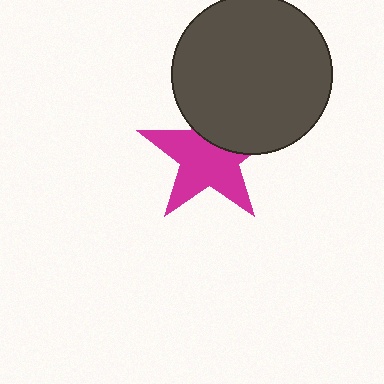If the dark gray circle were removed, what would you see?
You would see the complete magenta star.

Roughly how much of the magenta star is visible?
Most of it is visible (roughly 66%).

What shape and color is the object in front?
The object in front is a dark gray circle.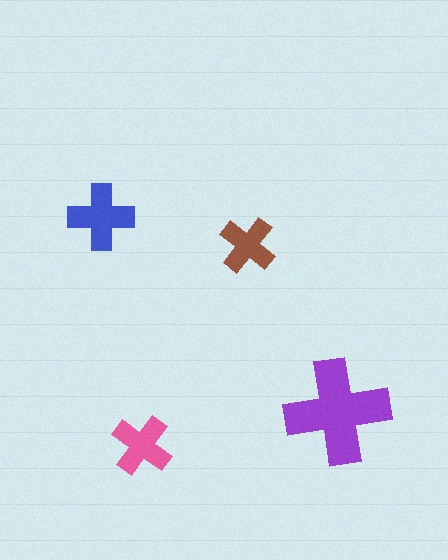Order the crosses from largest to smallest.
the purple one, the blue one, the pink one, the brown one.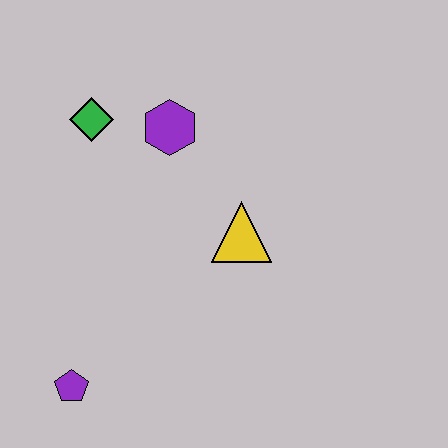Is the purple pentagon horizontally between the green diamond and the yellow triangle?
No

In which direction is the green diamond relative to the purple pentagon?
The green diamond is above the purple pentagon.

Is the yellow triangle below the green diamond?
Yes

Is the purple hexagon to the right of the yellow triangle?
No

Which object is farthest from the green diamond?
The purple pentagon is farthest from the green diamond.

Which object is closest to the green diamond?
The purple hexagon is closest to the green diamond.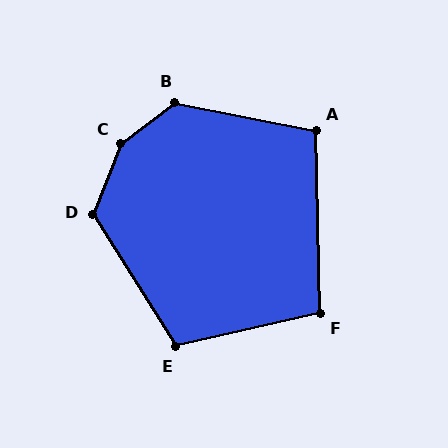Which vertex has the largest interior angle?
C, at approximately 148 degrees.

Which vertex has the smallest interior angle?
F, at approximately 102 degrees.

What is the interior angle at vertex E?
Approximately 109 degrees (obtuse).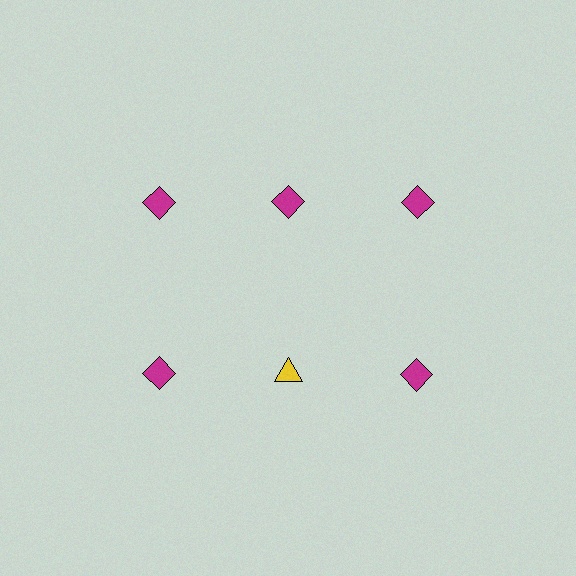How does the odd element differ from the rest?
It differs in both color (yellow instead of magenta) and shape (triangle instead of diamond).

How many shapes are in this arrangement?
There are 6 shapes arranged in a grid pattern.